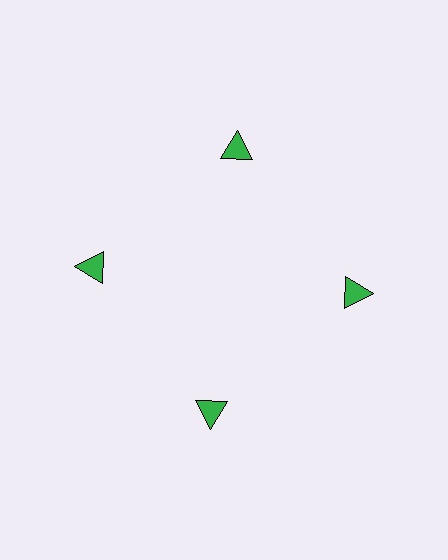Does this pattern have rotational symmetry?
Yes, this pattern has 4-fold rotational symmetry. It looks the same after rotating 90 degrees around the center.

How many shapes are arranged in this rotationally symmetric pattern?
There are 4 shapes, arranged in 4 groups of 1.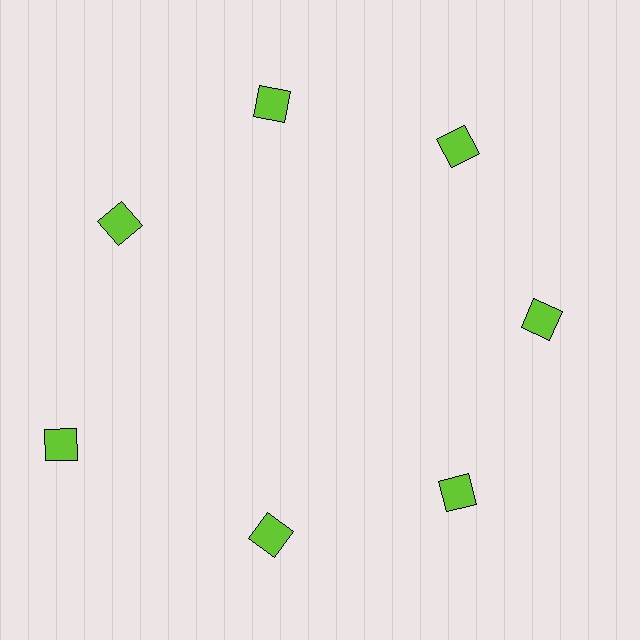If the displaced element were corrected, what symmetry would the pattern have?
It would have 7-fold rotational symmetry — the pattern would map onto itself every 51 degrees.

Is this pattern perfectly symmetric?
No. The 7 lime squares are arranged in a ring, but one element near the 8 o'clock position is pushed outward from the center, breaking the 7-fold rotational symmetry.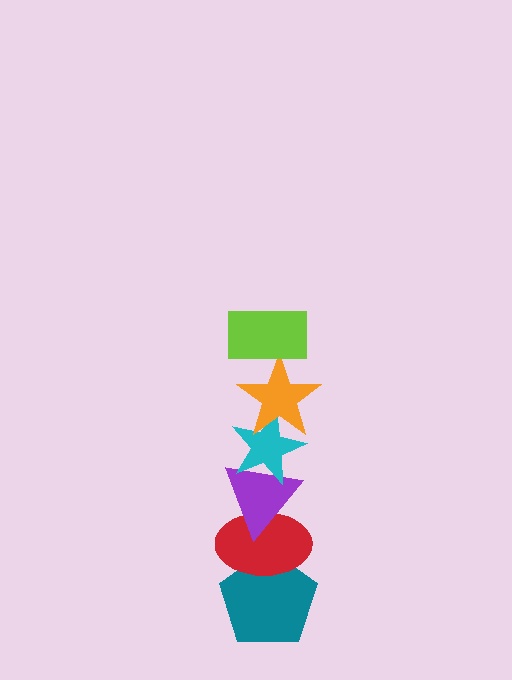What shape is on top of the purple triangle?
The cyan star is on top of the purple triangle.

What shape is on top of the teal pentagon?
The red ellipse is on top of the teal pentagon.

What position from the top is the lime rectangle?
The lime rectangle is 1st from the top.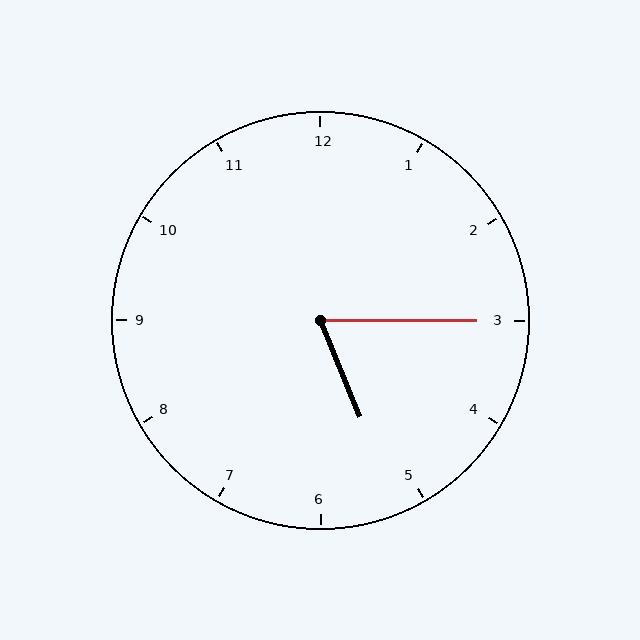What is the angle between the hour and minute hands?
Approximately 68 degrees.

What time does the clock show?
5:15.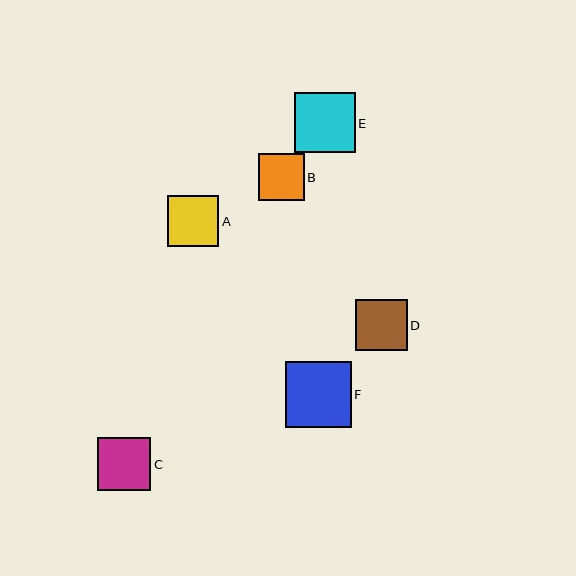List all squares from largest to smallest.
From largest to smallest: F, E, C, D, A, B.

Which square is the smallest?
Square B is the smallest with a size of approximately 46 pixels.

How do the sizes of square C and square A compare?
Square C and square A are approximately the same size.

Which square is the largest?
Square F is the largest with a size of approximately 66 pixels.